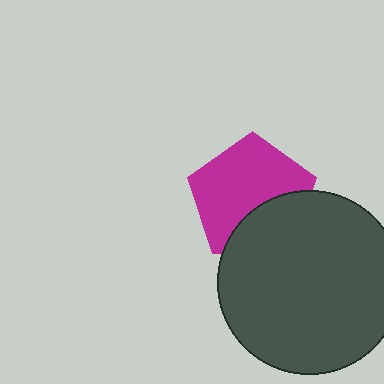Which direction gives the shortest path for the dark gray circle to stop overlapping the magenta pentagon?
Moving down gives the shortest separation.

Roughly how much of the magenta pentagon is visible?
Most of it is visible (roughly 67%).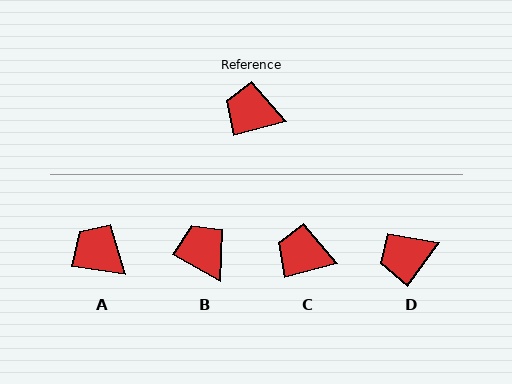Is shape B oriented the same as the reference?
No, it is off by about 44 degrees.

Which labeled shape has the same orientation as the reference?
C.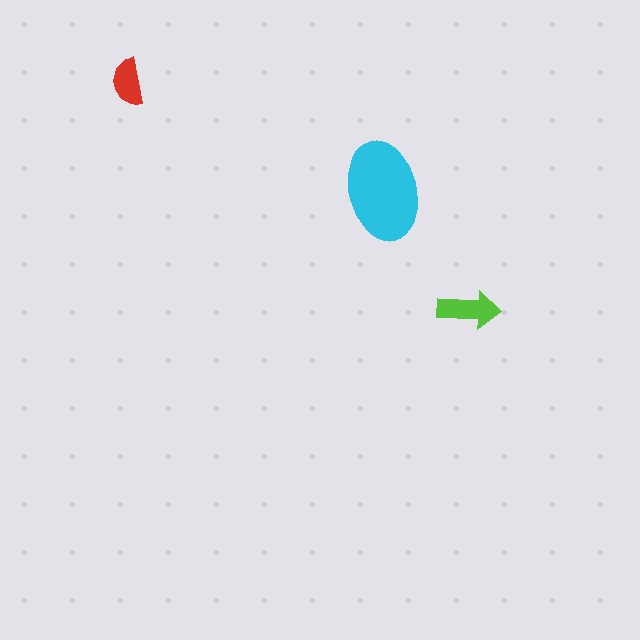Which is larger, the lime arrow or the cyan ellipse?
The cyan ellipse.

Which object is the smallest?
The red semicircle.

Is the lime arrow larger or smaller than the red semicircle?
Larger.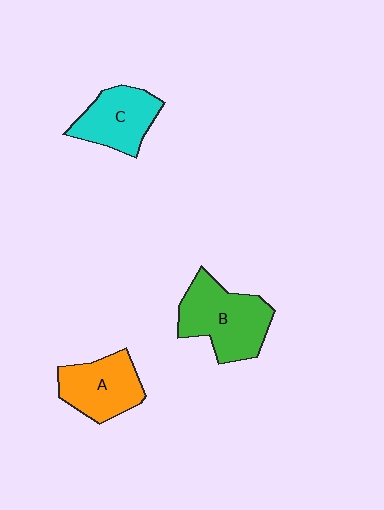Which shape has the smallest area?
Shape C (cyan).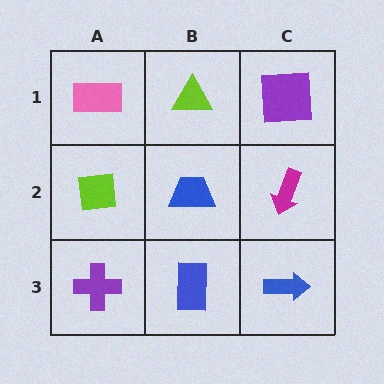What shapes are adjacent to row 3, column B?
A blue trapezoid (row 2, column B), a purple cross (row 3, column A), a blue arrow (row 3, column C).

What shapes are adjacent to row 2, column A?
A pink rectangle (row 1, column A), a purple cross (row 3, column A), a blue trapezoid (row 2, column B).